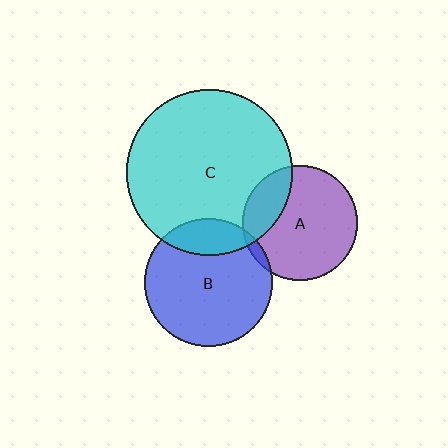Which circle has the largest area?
Circle C (cyan).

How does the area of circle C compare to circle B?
Approximately 1.7 times.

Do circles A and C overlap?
Yes.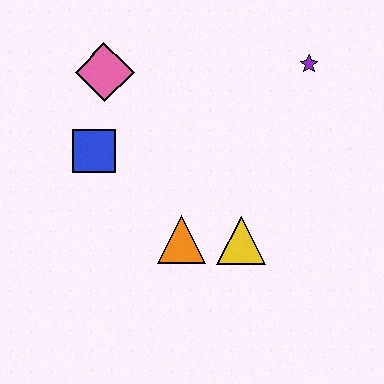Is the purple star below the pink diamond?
No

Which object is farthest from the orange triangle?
The purple star is farthest from the orange triangle.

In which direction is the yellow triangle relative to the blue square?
The yellow triangle is to the right of the blue square.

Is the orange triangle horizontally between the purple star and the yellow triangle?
No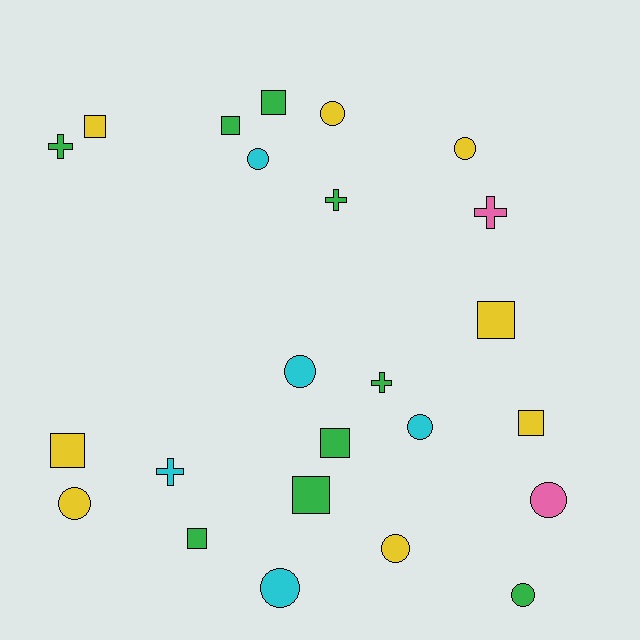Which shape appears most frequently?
Circle, with 10 objects.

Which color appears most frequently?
Green, with 9 objects.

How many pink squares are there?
There are no pink squares.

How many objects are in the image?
There are 24 objects.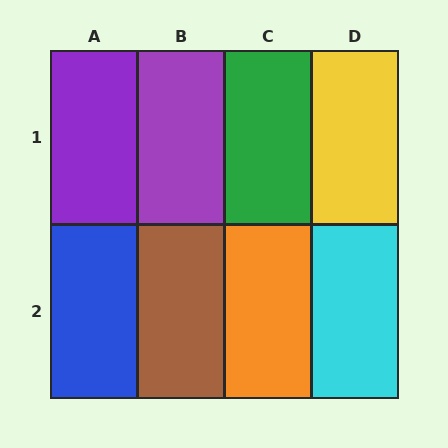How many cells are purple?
2 cells are purple.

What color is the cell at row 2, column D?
Cyan.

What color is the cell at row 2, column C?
Orange.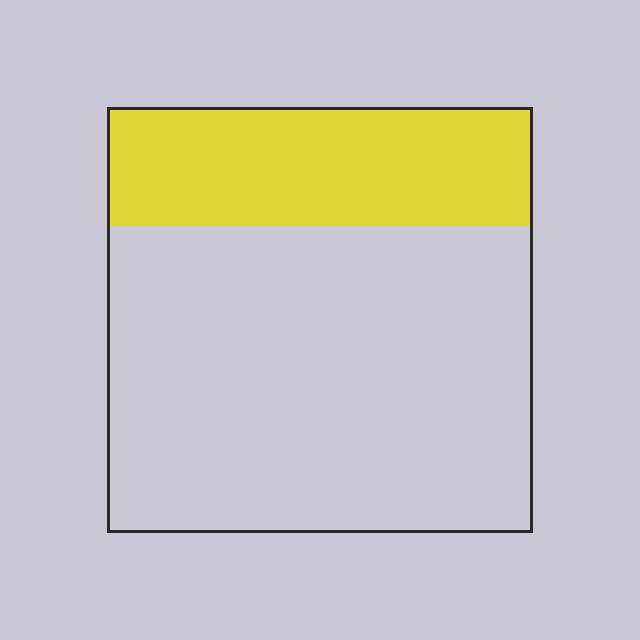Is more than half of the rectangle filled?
No.